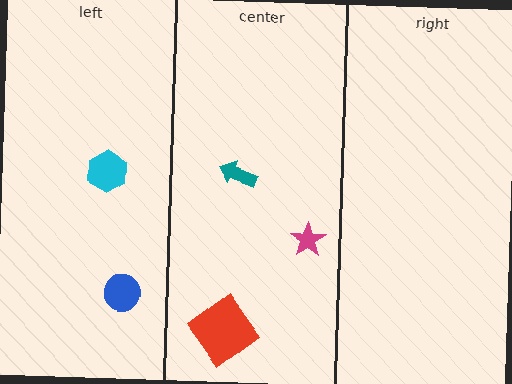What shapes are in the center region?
The red diamond, the teal arrow, the magenta star.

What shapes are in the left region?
The blue circle, the cyan hexagon.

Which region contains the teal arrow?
The center region.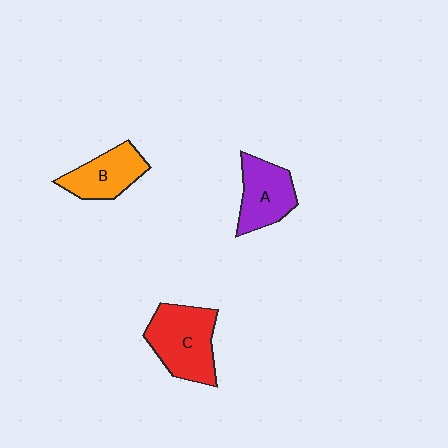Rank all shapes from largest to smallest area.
From largest to smallest: C (red), A (purple), B (orange).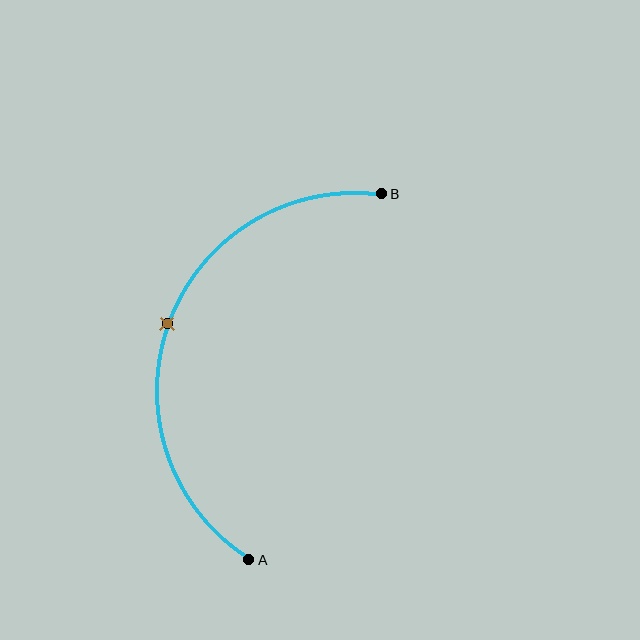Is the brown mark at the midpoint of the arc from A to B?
Yes. The brown mark lies on the arc at equal arc-length from both A and B — it is the arc midpoint.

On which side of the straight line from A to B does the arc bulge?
The arc bulges to the left of the straight line connecting A and B.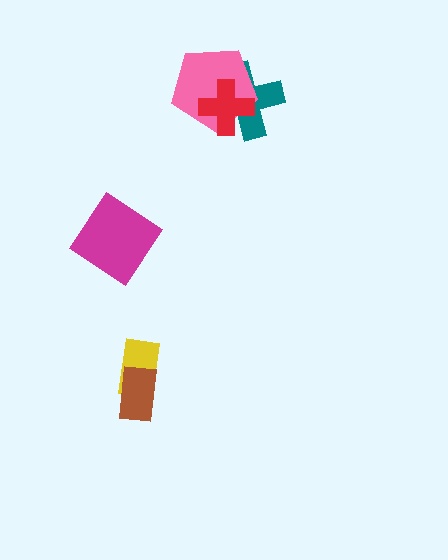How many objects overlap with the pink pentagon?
2 objects overlap with the pink pentagon.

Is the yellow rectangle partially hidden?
Yes, it is partially covered by another shape.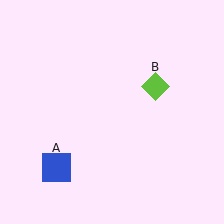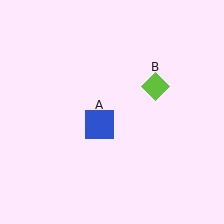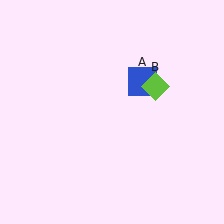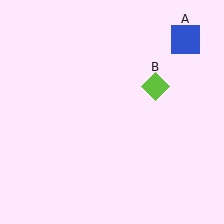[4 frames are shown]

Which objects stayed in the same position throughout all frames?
Lime diamond (object B) remained stationary.